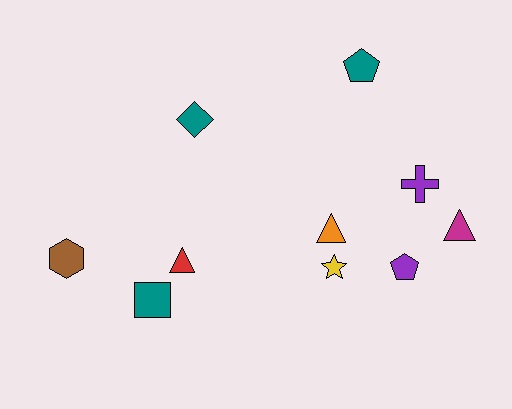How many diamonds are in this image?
There is 1 diamond.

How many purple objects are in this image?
There are 2 purple objects.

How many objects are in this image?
There are 10 objects.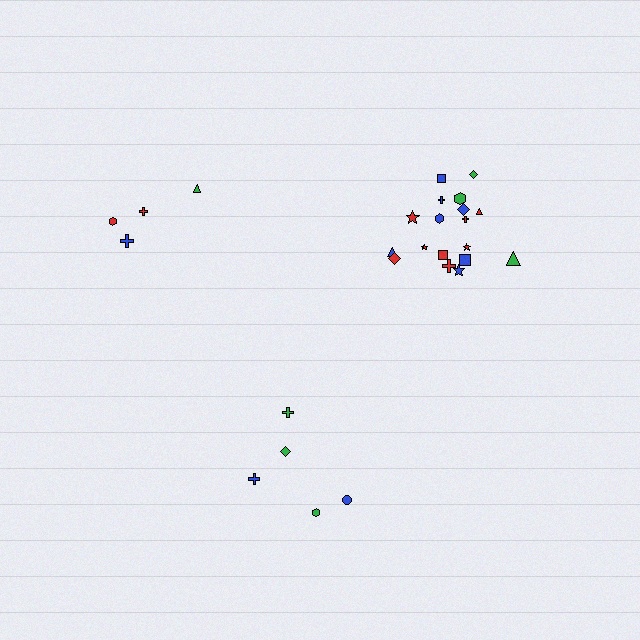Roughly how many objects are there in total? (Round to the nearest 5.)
Roughly 25 objects in total.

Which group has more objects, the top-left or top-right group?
The top-right group.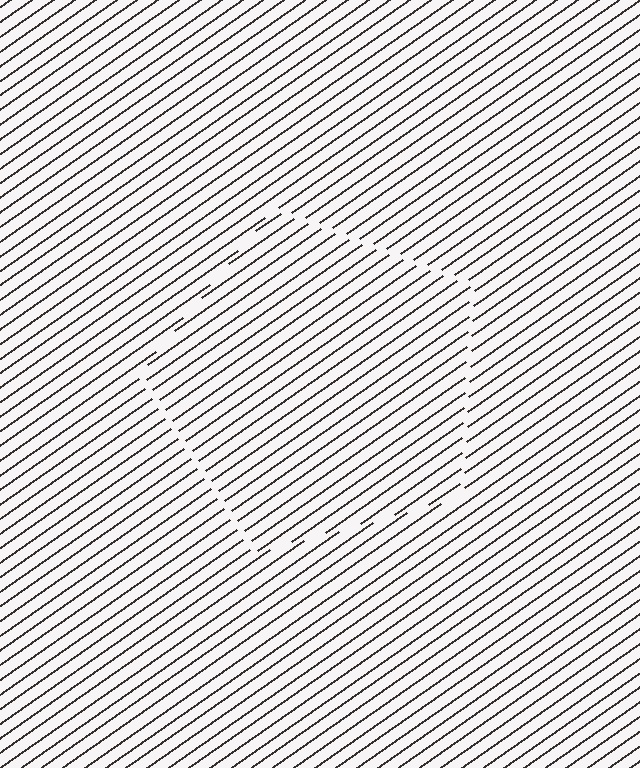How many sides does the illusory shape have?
5 sides — the line-ends trace a pentagon.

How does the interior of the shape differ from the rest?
The interior of the shape contains the same grating, shifted by half a period — the contour is defined by the phase discontinuity where line-ends from the inner and outer gratings abut.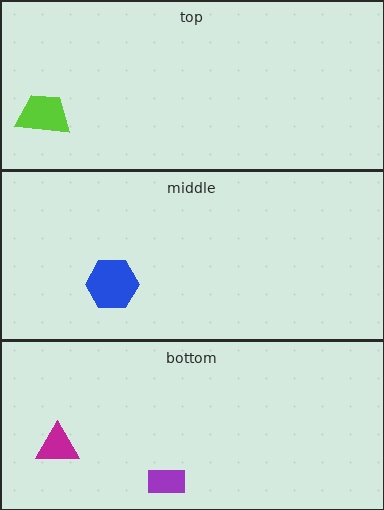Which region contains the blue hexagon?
The middle region.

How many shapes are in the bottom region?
2.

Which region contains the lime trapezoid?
The top region.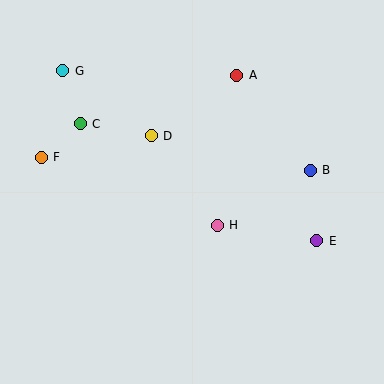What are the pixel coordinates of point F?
Point F is at (41, 157).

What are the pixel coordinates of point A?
Point A is at (237, 75).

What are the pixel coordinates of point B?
Point B is at (310, 170).